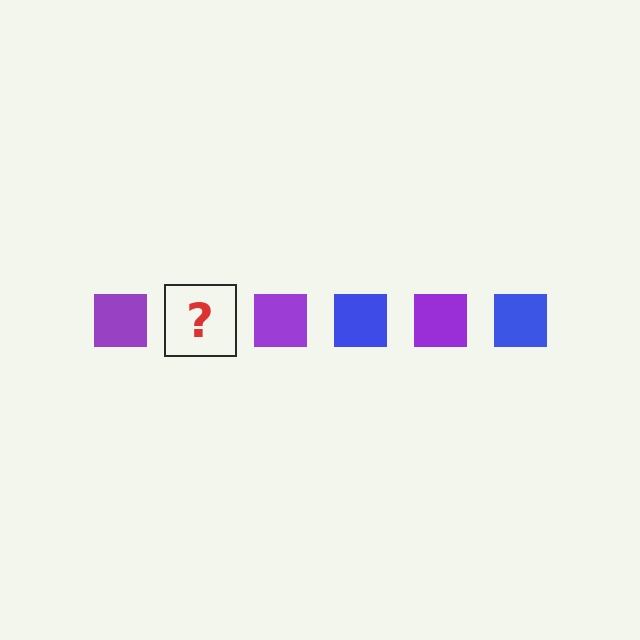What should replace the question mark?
The question mark should be replaced with a blue square.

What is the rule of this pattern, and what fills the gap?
The rule is that the pattern cycles through purple, blue squares. The gap should be filled with a blue square.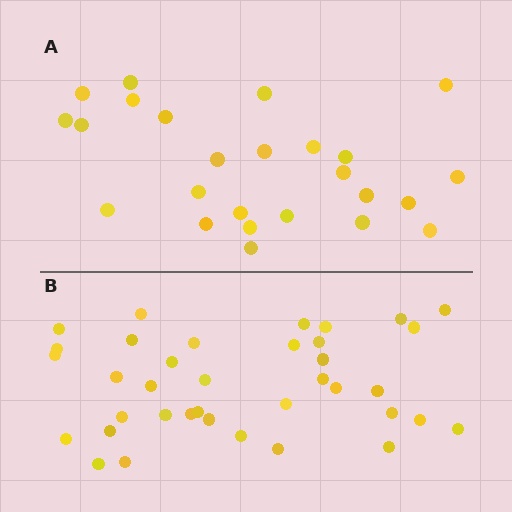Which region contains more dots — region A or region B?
Region B (the bottom region) has more dots.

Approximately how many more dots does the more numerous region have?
Region B has roughly 12 or so more dots than region A.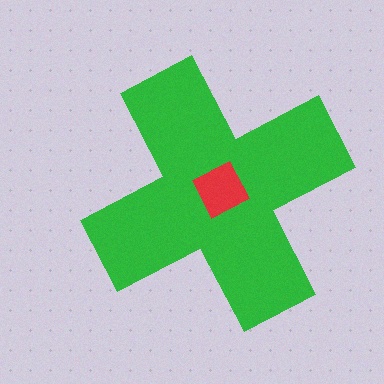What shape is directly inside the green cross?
The red diamond.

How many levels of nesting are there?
2.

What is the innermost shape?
The red diamond.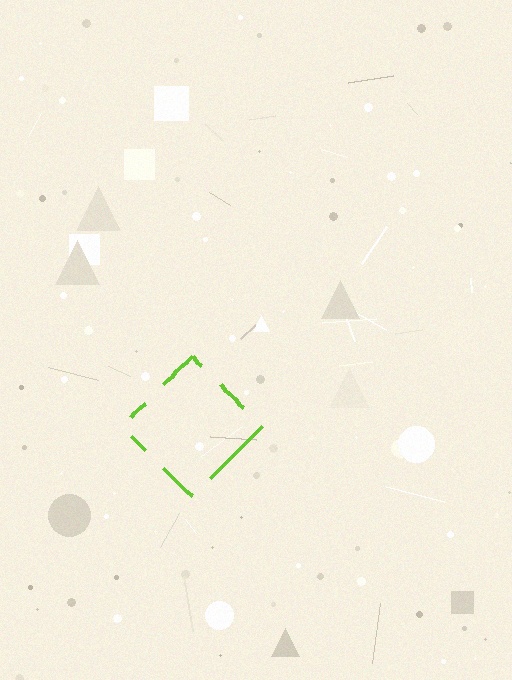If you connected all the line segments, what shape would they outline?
They would outline a diamond.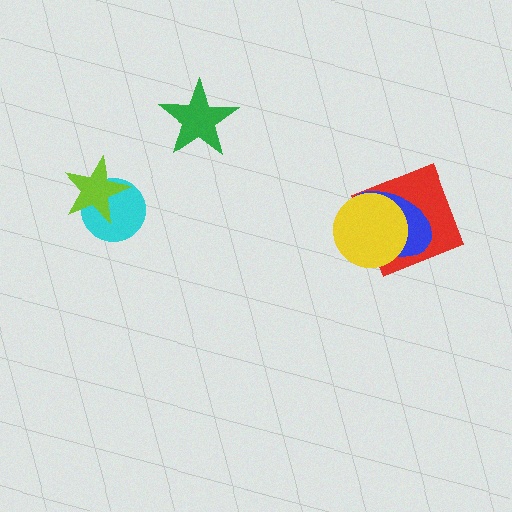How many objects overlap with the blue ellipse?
2 objects overlap with the blue ellipse.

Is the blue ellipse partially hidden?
Yes, it is partially covered by another shape.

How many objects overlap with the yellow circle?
2 objects overlap with the yellow circle.